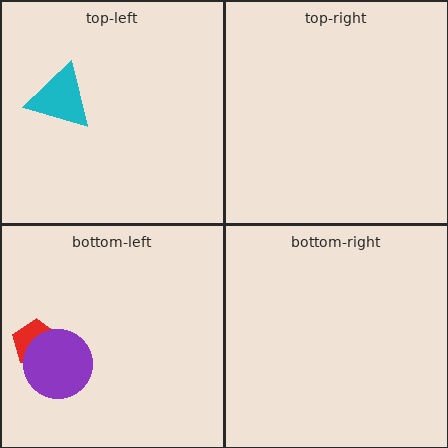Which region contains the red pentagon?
The bottom-left region.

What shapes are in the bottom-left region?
The red pentagon, the purple circle.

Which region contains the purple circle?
The bottom-left region.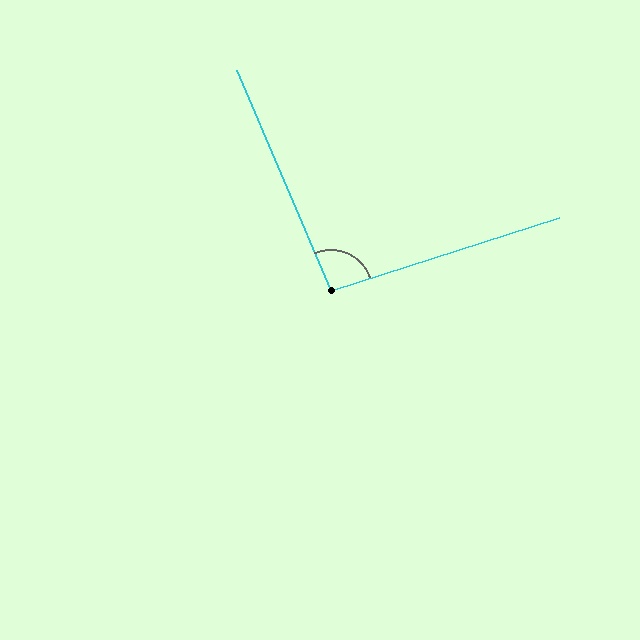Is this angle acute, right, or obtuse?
It is obtuse.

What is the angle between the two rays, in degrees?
Approximately 95 degrees.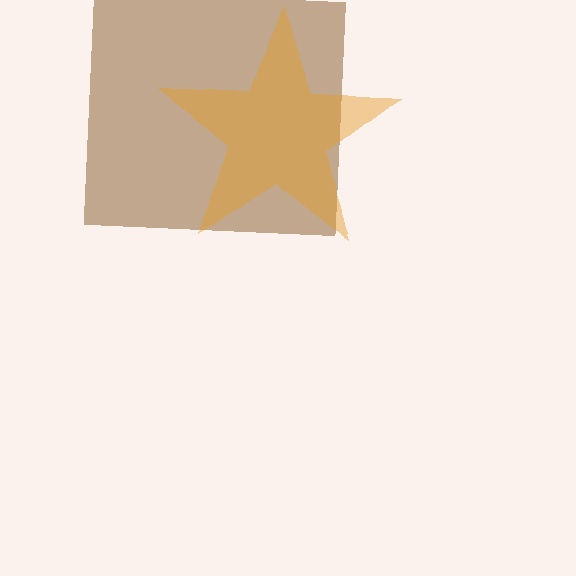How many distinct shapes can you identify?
There are 2 distinct shapes: a brown square, an orange star.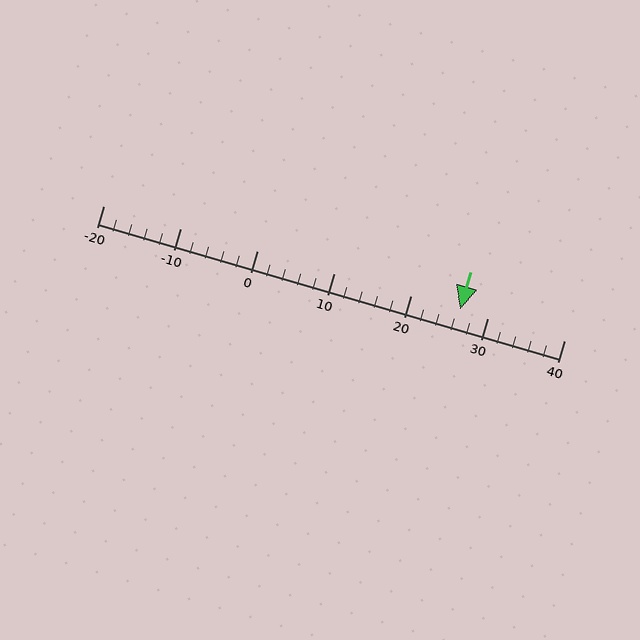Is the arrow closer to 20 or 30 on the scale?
The arrow is closer to 30.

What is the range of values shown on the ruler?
The ruler shows values from -20 to 40.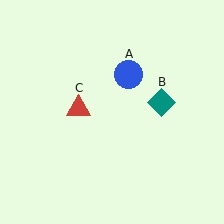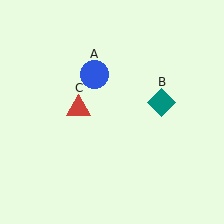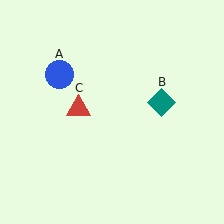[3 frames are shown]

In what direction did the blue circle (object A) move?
The blue circle (object A) moved left.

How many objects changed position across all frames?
1 object changed position: blue circle (object A).